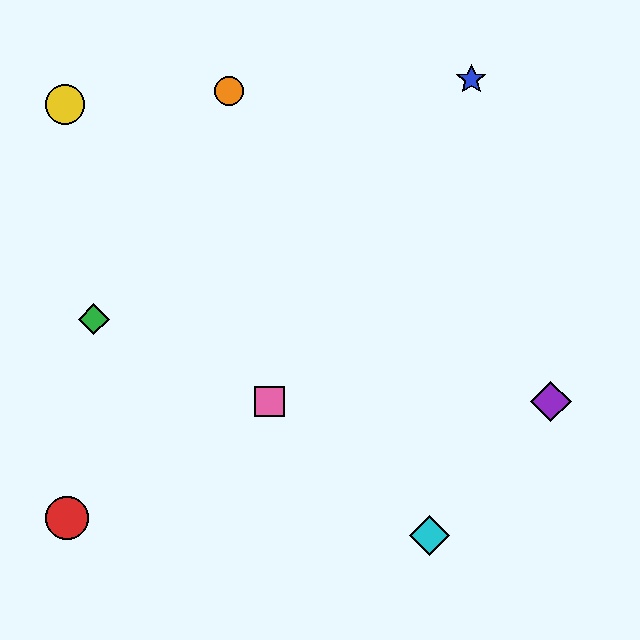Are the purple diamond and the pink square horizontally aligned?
Yes, both are at y≈402.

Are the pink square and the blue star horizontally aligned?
No, the pink square is at y≈402 and the blue star is at y≈79.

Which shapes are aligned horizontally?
The purple diamond, the pink square are aligned horizontally.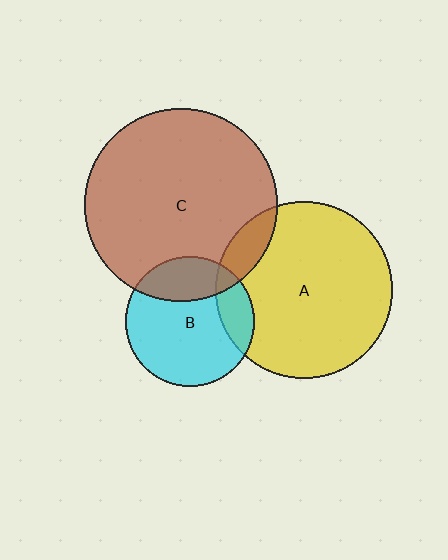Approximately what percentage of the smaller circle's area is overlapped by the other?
Approximately 10%.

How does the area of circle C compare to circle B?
Approximately 2.2 times.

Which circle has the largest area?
Circle C (brown).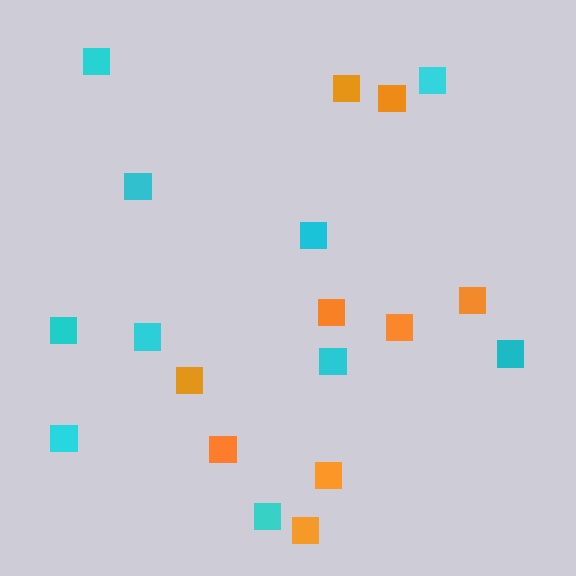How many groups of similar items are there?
There are 2 groups: one group of cyan squares (10) and one group of orange squares (9).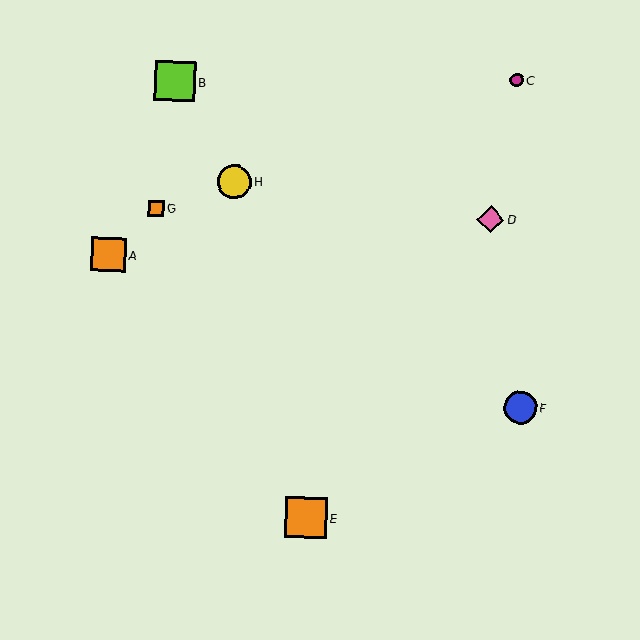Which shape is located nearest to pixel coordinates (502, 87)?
The magenta circle (labeled C) at (517, 80) is nearest to that location.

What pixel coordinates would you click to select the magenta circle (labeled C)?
Click at (517, 80) to select the magenta circle C.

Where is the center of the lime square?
The center of the lime square is at (175, 81).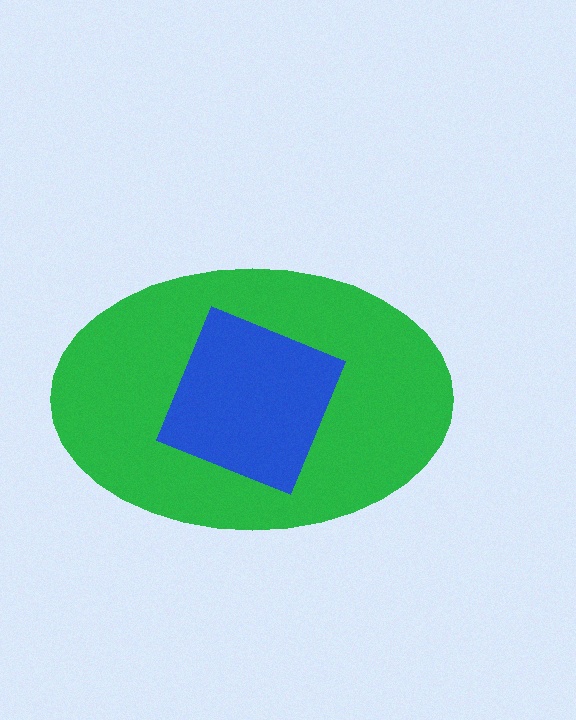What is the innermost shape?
The blue diamond.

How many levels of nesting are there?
2.